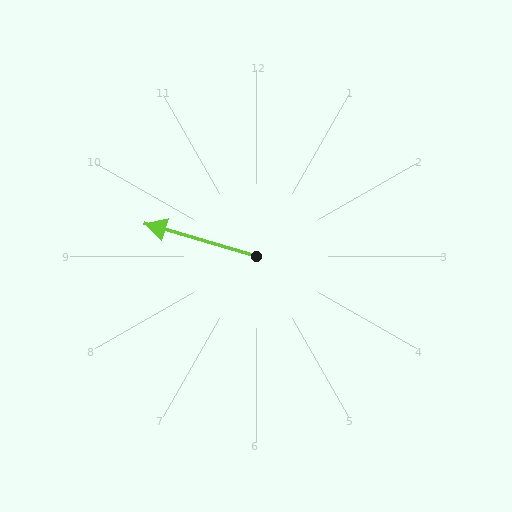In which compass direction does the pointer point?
West.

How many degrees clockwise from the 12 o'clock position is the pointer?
Approximately 286 degrees.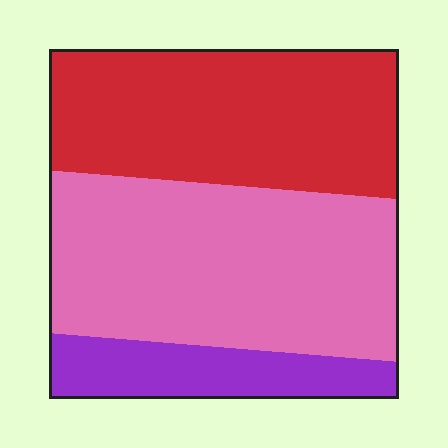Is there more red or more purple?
Red.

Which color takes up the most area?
Pink, at roughly 45%.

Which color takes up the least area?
Purple, at roughly 15%.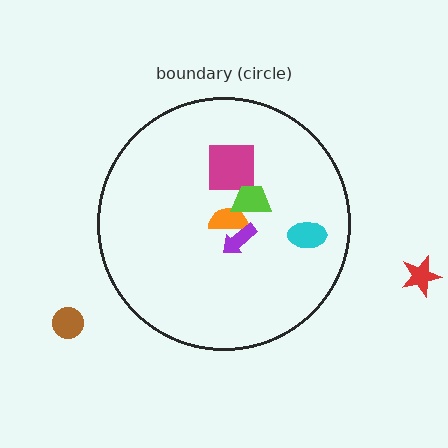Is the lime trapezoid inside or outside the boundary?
Inside.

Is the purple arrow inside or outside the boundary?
Inside.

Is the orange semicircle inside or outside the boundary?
Inside.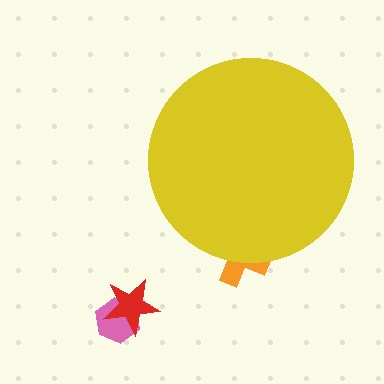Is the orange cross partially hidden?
Yes, the orange cross is partially hidden behind the yellow circle.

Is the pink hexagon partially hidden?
No, the pink hexagon is fully visible.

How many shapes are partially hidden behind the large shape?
1 shape is partially hidden.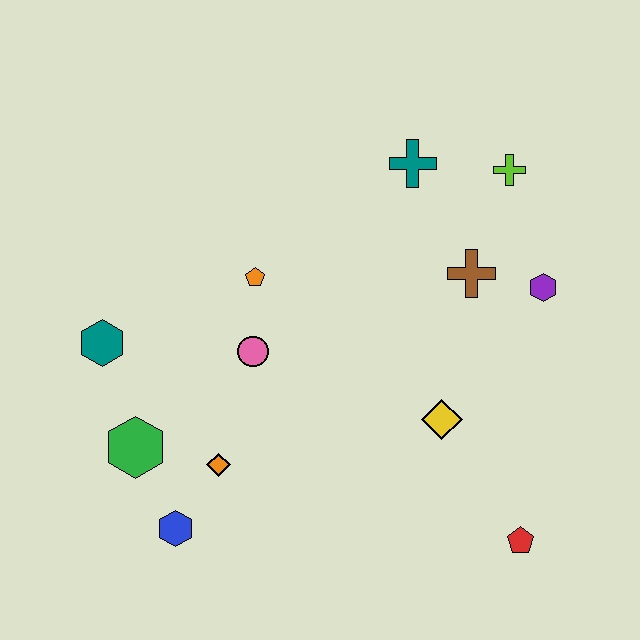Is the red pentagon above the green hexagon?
No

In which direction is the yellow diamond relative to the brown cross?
The yellow diamond is below the brown cross.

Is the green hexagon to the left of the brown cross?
Yes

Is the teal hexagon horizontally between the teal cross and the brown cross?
No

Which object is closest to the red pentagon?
The yellow diamond is closest to the red pentagon.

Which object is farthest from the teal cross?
The blue hexagon is farthest from the teal cross.